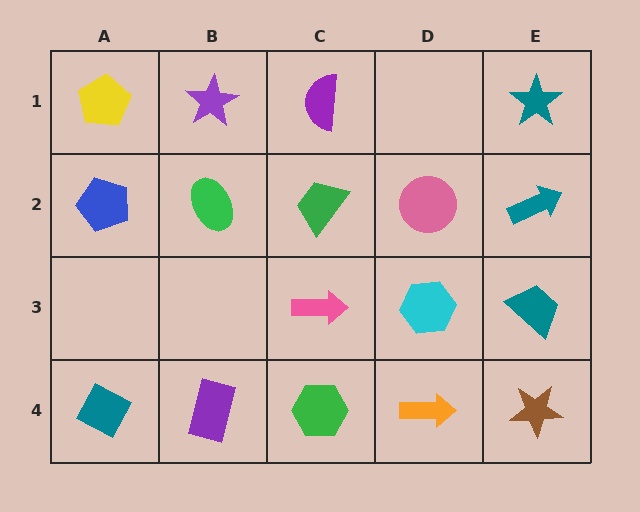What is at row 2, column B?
A green ellipse.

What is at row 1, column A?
A yellow pentagon.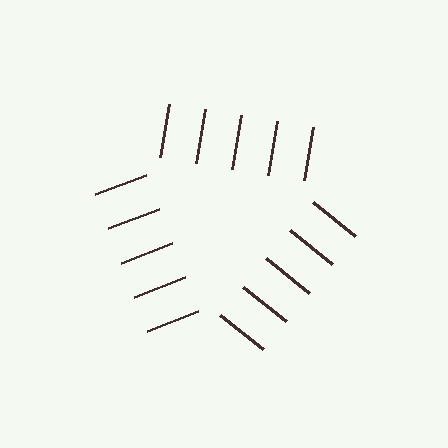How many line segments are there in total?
15 — 5 along each of the 3 edges.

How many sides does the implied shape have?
3 sides — the line-ends trace a triangle.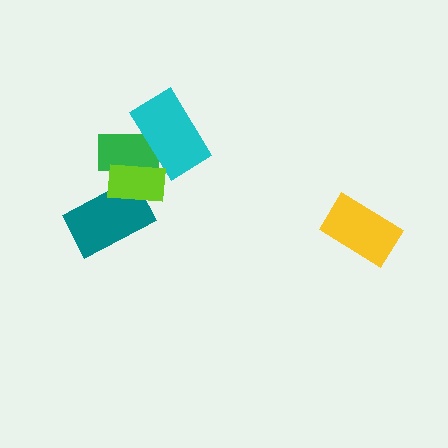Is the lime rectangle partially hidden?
No, no other shape covers it.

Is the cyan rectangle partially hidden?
Yes, it is partially covered by another shape.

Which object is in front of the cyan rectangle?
The lime rectangle is in front of the cyan rectangle.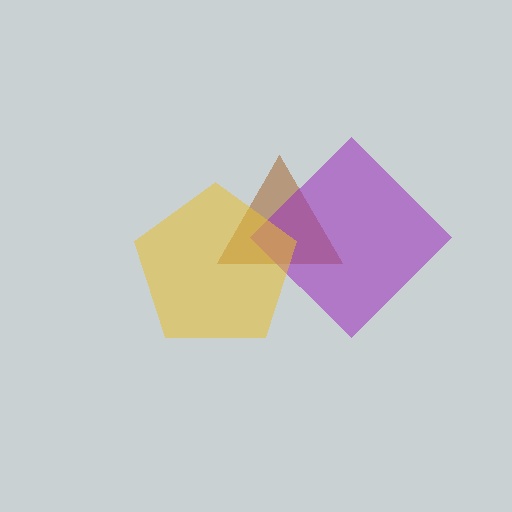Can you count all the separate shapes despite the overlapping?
Yes, there are 3 separate shapes.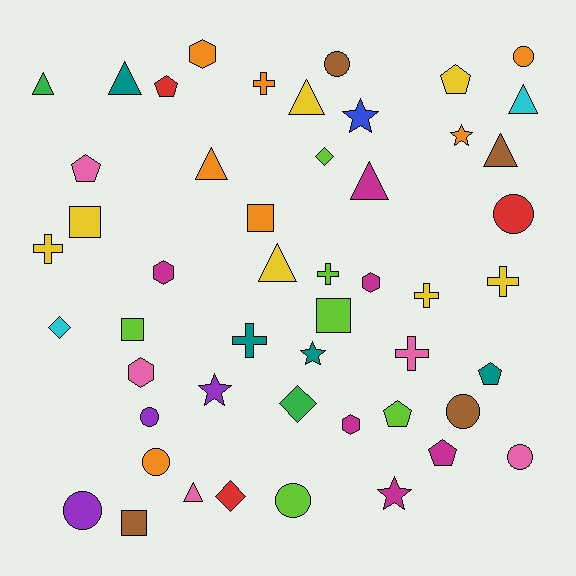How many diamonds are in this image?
There are 4 diamonds.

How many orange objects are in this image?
There are 7 orange objects.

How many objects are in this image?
There are 50 objects.